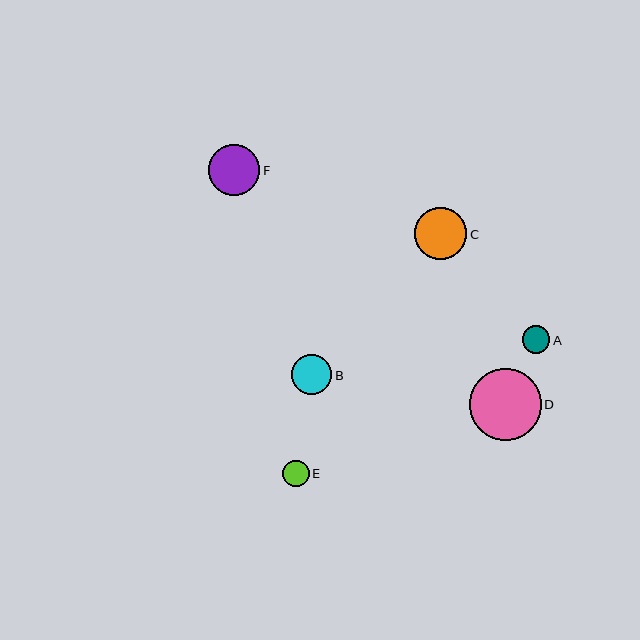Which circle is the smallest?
Circle E is the smallest with a size of approximately 26 pixels.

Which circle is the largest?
Circle D is the largest with a size of approximately 72 pixels.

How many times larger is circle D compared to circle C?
Circle D is approximately 1.4 times the size of circle C.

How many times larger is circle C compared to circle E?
Circle C is approximately 2.0 times the size of circle E.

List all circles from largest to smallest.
From largest to smallest: D, C, F, B, A, E.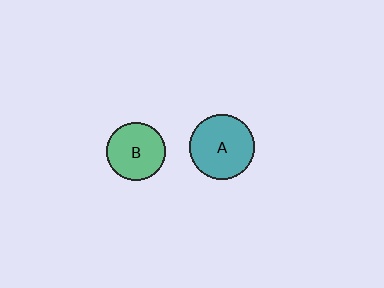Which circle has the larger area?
Circle A (teal).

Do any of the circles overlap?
No, none of the circles overlap.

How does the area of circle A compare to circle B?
Approximately 1.3 times.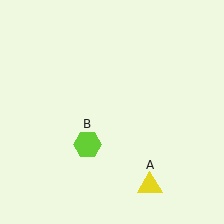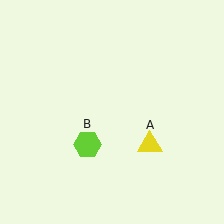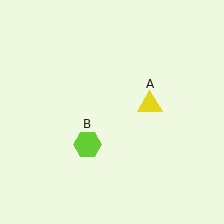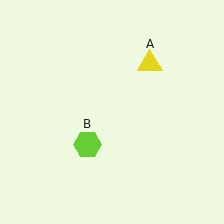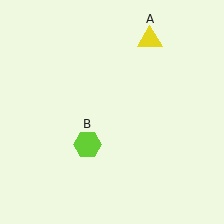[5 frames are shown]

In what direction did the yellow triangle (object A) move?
The yellow triangle (object A) moved up.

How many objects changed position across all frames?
1 object changed position: yellow triangle (object A).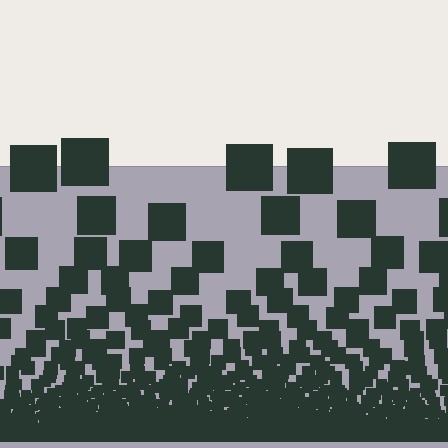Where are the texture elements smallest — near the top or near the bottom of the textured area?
Near the bottom.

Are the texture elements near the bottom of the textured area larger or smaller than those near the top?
Smaller. The gradient is inverted — elements near the bottom are smaller and denser.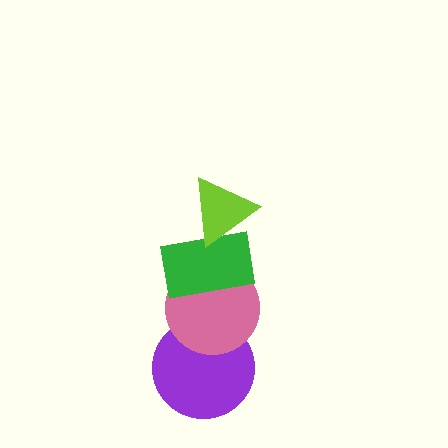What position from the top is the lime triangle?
The lime triangle is 1st from the top.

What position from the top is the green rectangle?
The green rectangle is 2nd from the top.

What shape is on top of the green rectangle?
The lime triangle is on top of the green rectangle.